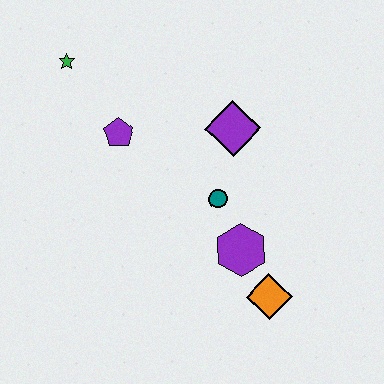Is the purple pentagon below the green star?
Yes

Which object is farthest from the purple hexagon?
The green star is farthest from the purple hexagon.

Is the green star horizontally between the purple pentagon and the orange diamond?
No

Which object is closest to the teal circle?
The purple hexagon is closest to the teal circle.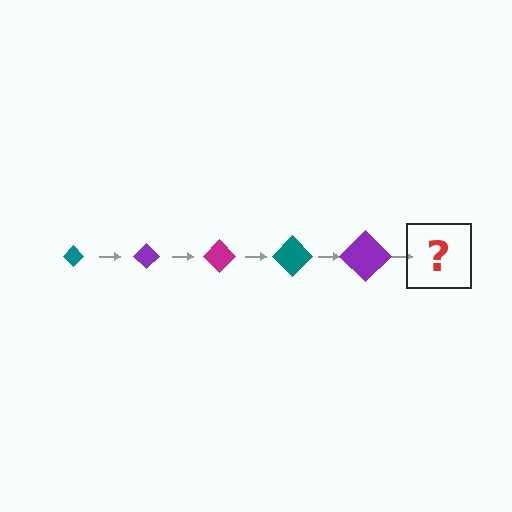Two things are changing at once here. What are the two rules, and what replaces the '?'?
The two rules are that the diamond grows larger each step and the color cycles through teal, purple, and magenta. The '?' should be a magenta diamond, larger than the previous one.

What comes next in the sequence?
The next element should be a magenta diamond, larger than the previous one.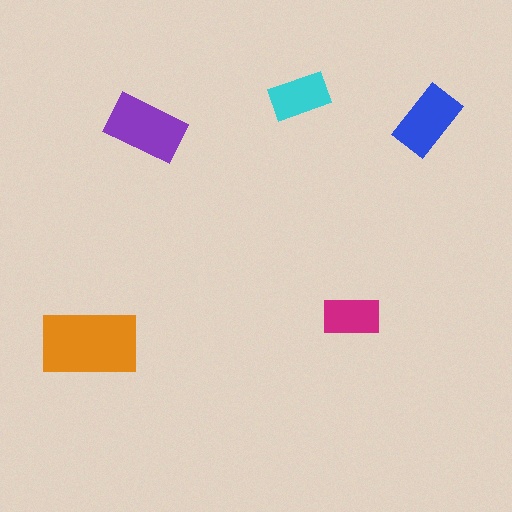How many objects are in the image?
There are 5 objects in the image.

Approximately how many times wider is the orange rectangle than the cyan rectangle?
About 1.5 times wider.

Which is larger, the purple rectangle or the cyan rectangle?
The purple one.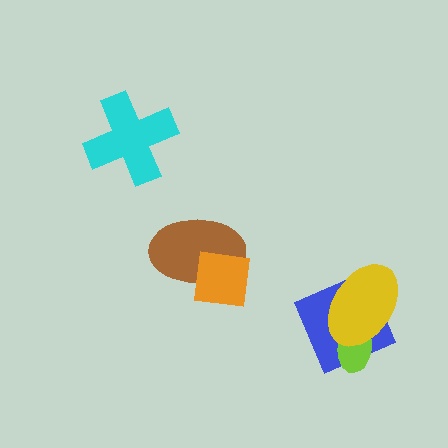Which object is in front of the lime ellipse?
The yellow ellipse is in front of the lime ellipse.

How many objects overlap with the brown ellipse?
1 object overlaps with the brown ellipse.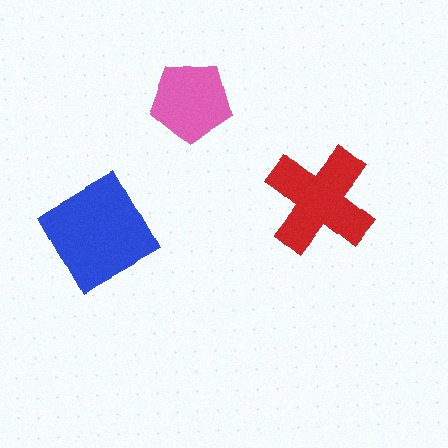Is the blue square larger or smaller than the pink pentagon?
Larger.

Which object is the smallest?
The pink pentagon.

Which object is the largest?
The blue square.